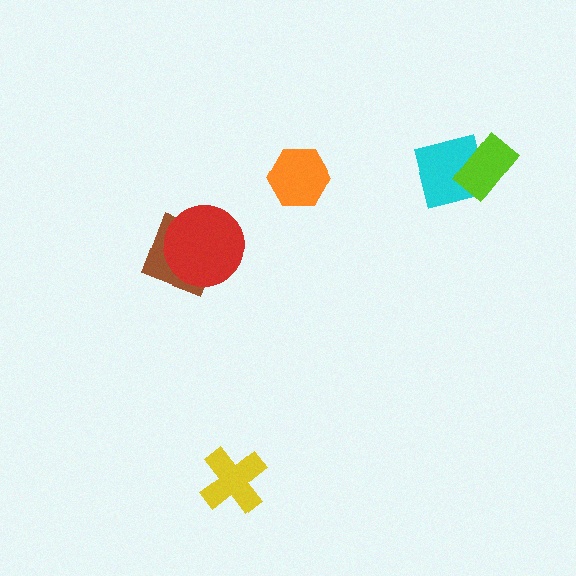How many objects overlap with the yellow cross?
0 objects overlap with the yellow cross.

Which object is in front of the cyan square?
The lime rectangle is in front of the cyan square.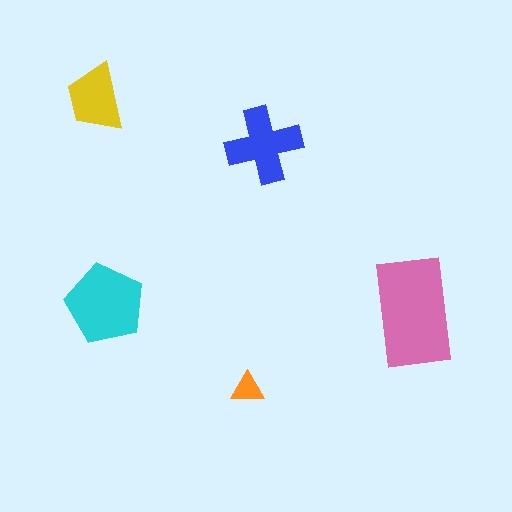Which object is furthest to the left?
The yellow trapezoid is leftmost.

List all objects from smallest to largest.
The orange triangle, the yellow trapezoid, the blue cross, the cyan pentagon, the pink rectangle.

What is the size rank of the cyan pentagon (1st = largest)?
2nd.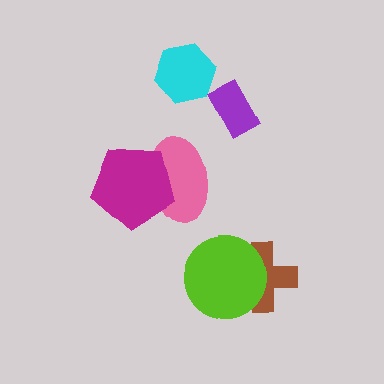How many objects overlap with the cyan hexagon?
0 objects overlap with the cyan hexagon.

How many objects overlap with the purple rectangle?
0 objects overlap with the purple rectangle.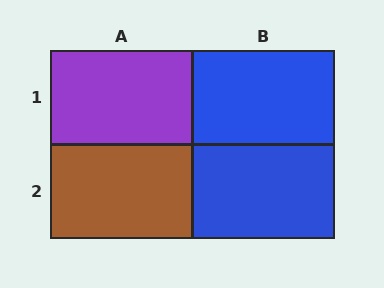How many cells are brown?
1 cell is brown.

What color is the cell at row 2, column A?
Brown.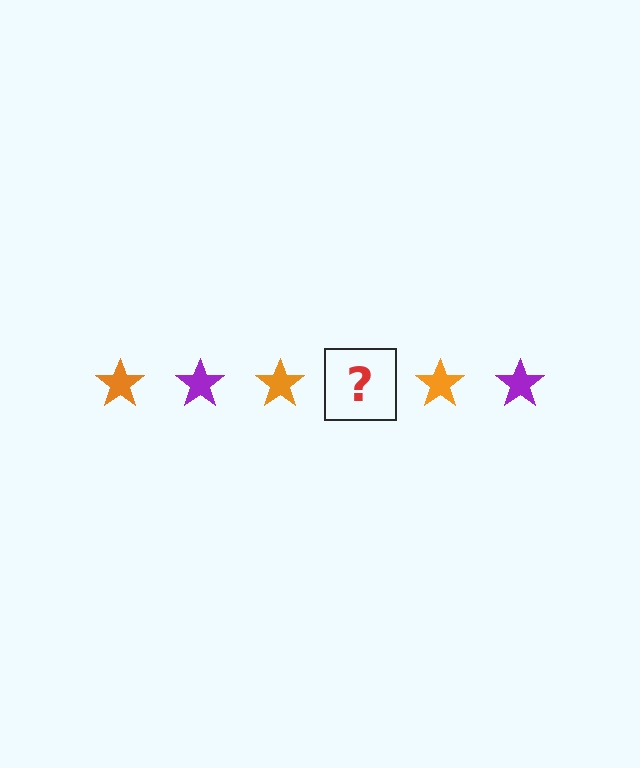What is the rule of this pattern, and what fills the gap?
The rule is that the pattern cycles through orange, purple stars. The gap should be filled with a purple star.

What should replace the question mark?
The question mark should be replaced with a purple star.